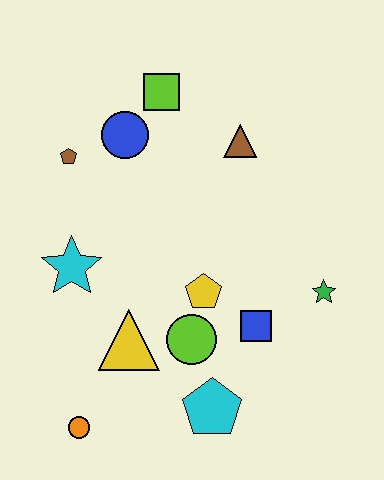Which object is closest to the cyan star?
The yellow triangle is closest to the cyan star.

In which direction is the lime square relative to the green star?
The lime square is above the green star.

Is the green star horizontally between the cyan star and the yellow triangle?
No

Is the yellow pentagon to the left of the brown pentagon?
No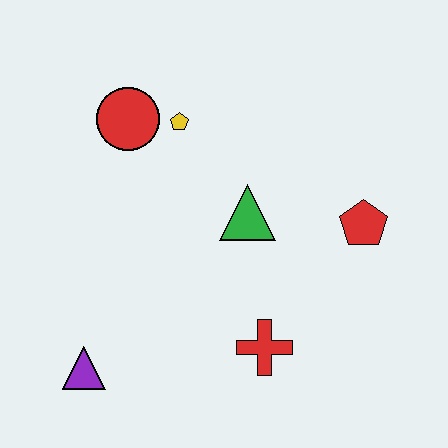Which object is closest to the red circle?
The yellow pentagon is closest to the red circle.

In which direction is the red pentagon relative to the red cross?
The red pentagon is above the red cross.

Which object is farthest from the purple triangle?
The red pentagon is farthest from the purple triangle.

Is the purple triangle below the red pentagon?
Yes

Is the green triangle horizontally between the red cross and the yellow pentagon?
Yes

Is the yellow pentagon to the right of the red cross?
No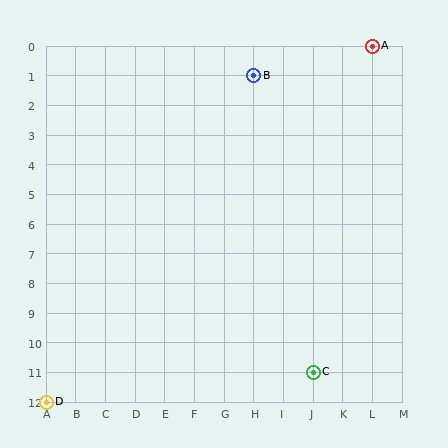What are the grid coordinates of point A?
Point A is at grid coordinates (L, 0).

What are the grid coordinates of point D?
Point D is at grid coordinates (A, 12).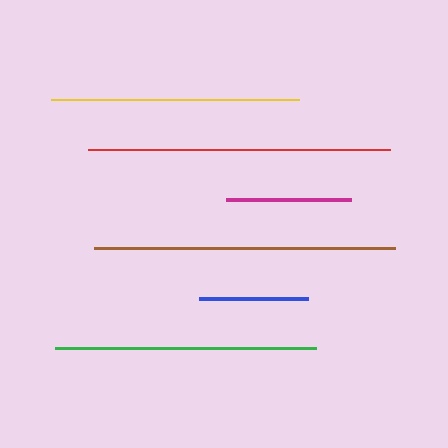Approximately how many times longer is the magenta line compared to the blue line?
The magenta line is approximately 1.2 times the length of the blue line.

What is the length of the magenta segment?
The magenta segment is approximately 126 pixels long.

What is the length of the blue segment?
The blue segment is approximately 108 pixels long.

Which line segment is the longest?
The red line is the longest at approximately 303 pixels.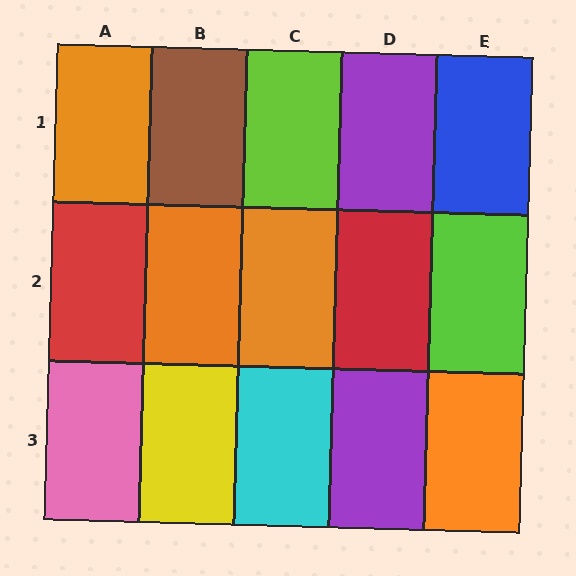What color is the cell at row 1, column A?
Orange.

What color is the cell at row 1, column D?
Purple.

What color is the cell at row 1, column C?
Lime.